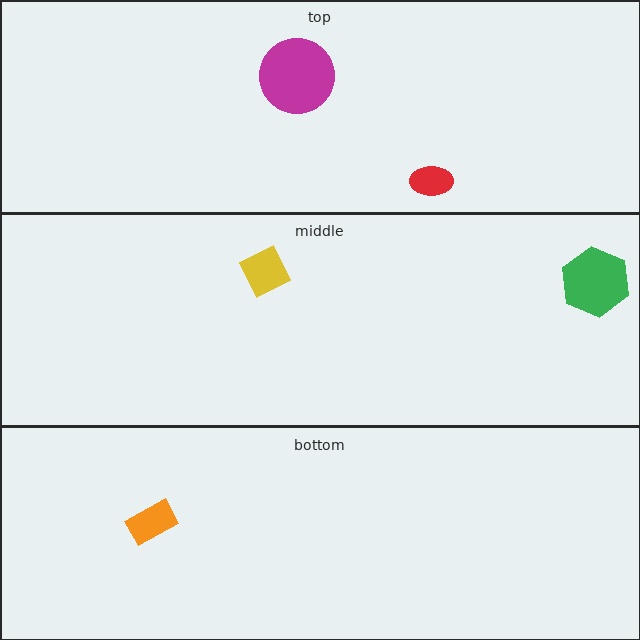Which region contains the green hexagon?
The middle region.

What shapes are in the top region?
The red ellipse, the magenta circle.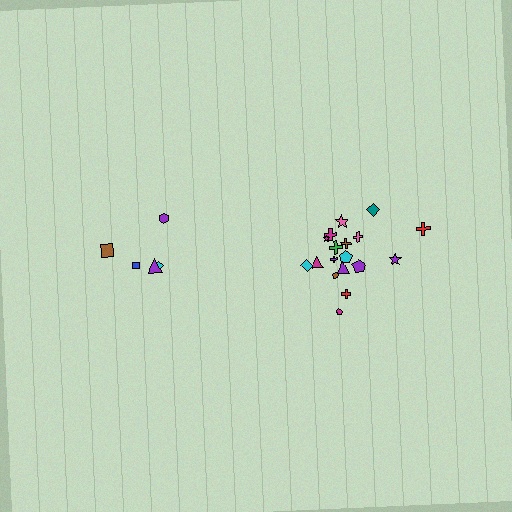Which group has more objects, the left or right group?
The right group.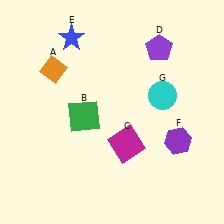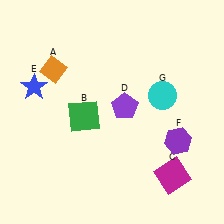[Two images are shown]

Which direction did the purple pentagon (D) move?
The purple pentagon (D) moved down.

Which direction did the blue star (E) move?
The blue star (E) moved down.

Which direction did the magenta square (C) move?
The magenta square (C) moved right.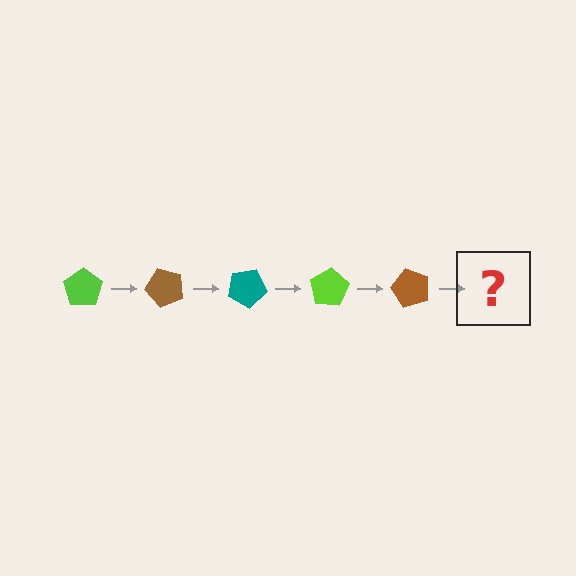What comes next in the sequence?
The next element should be a teal pentagon, rotated 250 degrees from the start.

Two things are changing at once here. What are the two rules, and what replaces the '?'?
The two rules are that it rotates 50 degrees each step and the color cycles through lime, brown, and teal. The '?' should be a teal pentagon, rotated 250 degrees from the start.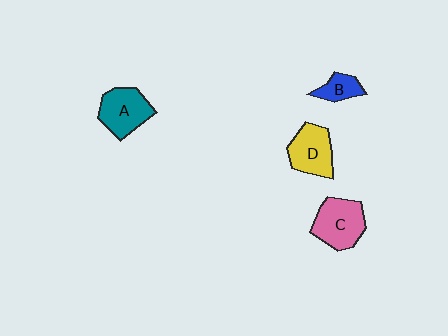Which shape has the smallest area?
Shape B (blue).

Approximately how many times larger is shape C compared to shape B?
Approximately 2.2 times.